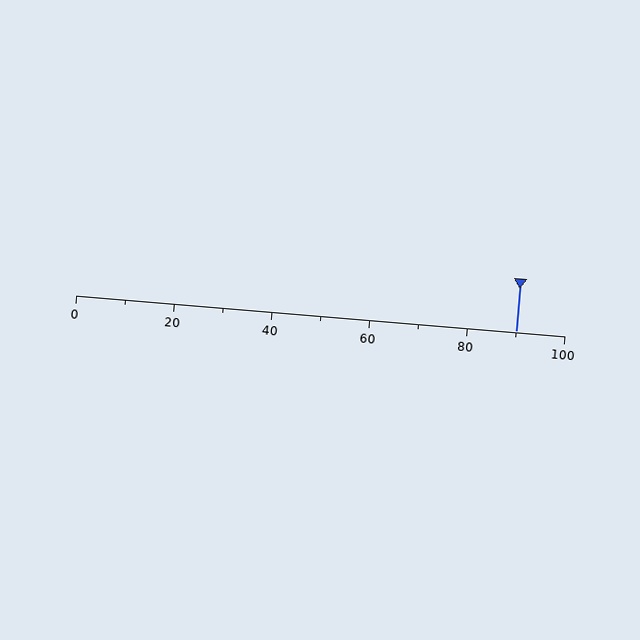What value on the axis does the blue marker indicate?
The marker indicates approximately 90.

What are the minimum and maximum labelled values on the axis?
The axis runs from 0 to 100.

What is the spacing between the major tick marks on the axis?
The major ticks are spaced 20 apart.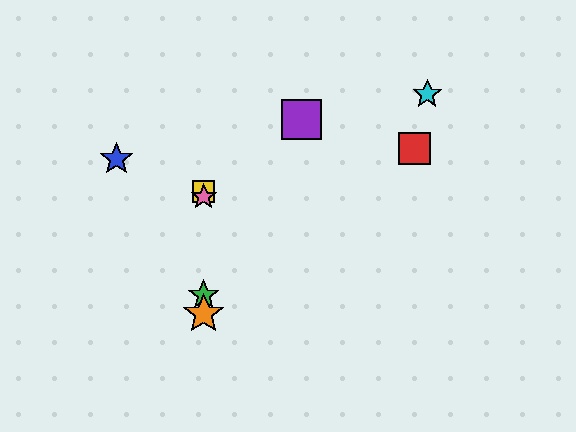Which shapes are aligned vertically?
The green star, the yellow square, the orange star, the pink star are aligned vertically.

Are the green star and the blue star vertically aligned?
No, the green star is at x≈204 and the blue star is at x≈117.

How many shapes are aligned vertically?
4 shapes (the green star, the yellow square, the orange star, the pink star) are aligned vertically.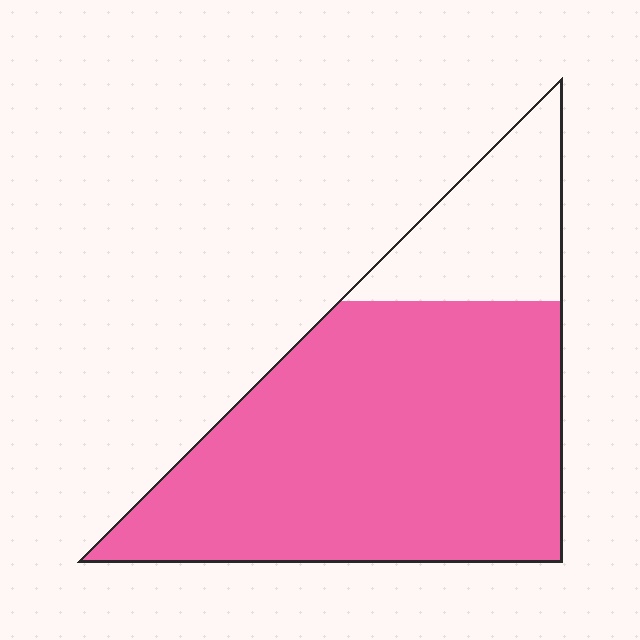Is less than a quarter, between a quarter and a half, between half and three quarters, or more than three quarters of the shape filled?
More than three quarters.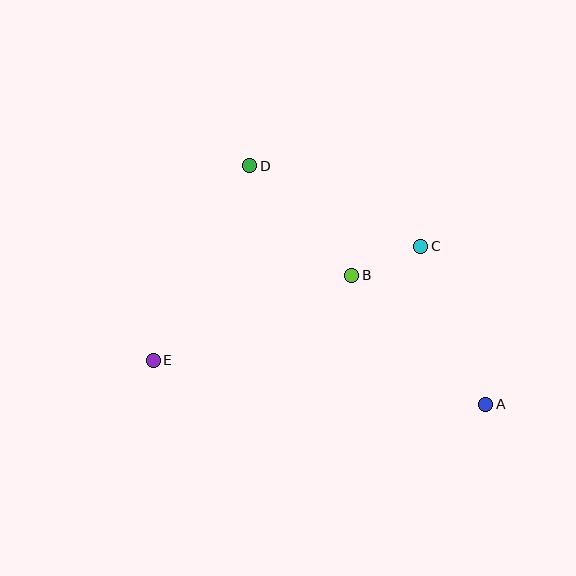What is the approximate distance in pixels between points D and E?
The distance between D and E is approximately 217 pixels.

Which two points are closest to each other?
Points B and C are closest to each other.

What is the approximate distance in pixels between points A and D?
The distance between A and D is approximately 336 pixels.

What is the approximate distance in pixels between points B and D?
The distance between B and D is approximately 150 pixels.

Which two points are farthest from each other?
Points A and E are farthest from each other.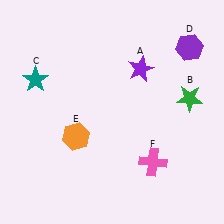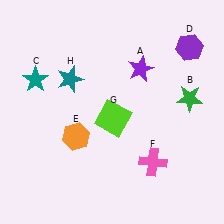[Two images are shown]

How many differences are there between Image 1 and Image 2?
There are 2 differences between the two images.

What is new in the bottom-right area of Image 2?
A lime square (G) was added in the bottom-right area of Image 2.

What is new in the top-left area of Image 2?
A teal star (H) was added in the top-left area of Image 2.